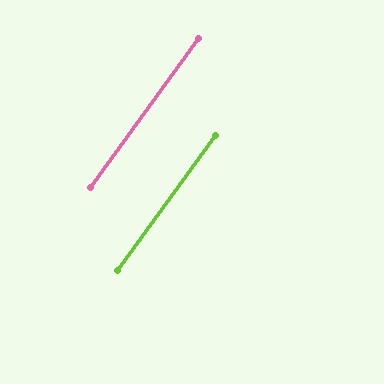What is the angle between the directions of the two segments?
Approximately 0 degrees.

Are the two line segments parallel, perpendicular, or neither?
Parallel — their directions differ by only 0.1°.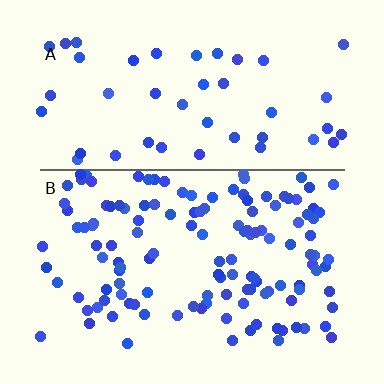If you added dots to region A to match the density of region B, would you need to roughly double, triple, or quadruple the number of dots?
Approximately triple.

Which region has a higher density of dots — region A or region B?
B (the bottom).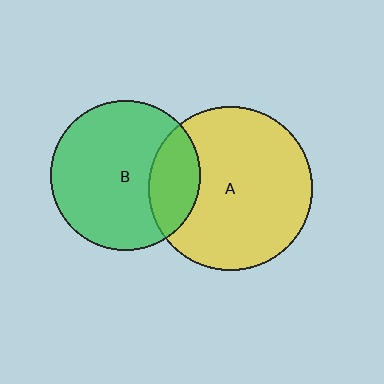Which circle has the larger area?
Circle A (yellow).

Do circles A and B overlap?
Yes.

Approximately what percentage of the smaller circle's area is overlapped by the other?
Approximately 25%.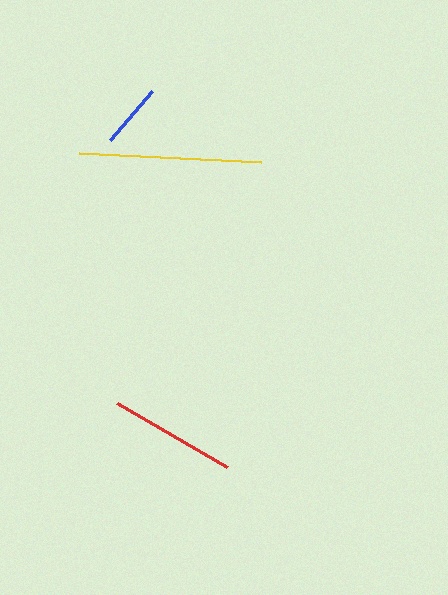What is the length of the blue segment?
The blue segment is approximately 64 pixels long.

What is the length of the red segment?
The red segment is approximately 128 pixels long.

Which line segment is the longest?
The yellow line is the longest at approximately 182 pixels.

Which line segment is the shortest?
The blue line is the shortest at approximately 64 pixels.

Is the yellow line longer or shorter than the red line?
The yellow line is longer than the red line.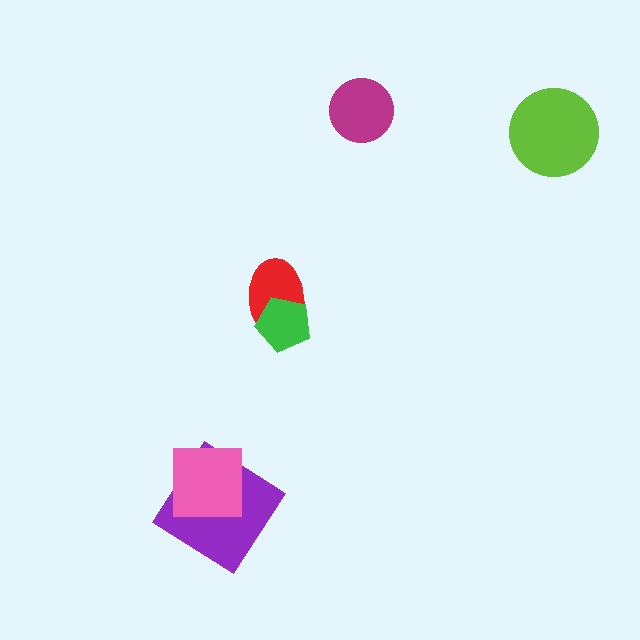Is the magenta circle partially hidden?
No, no other shape covers it.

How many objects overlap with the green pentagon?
1 object overlaps with the green pentagon.